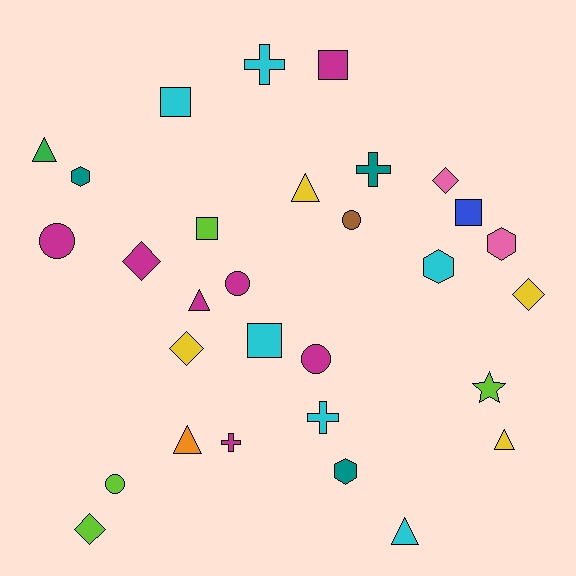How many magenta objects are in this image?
There are 7 magenta objects.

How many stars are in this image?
There is 1 star.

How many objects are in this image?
There are 30 objects.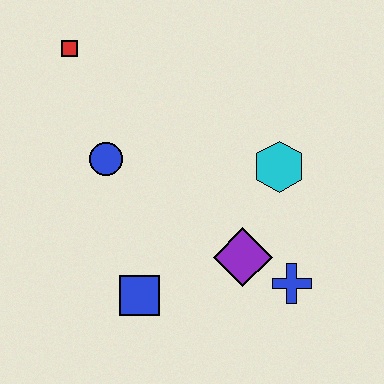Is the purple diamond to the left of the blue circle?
No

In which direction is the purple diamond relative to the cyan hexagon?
The purple diamond is below the cyan hexagon.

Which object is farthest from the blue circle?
The blue cross is farthest from the blue circle.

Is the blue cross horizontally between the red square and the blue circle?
No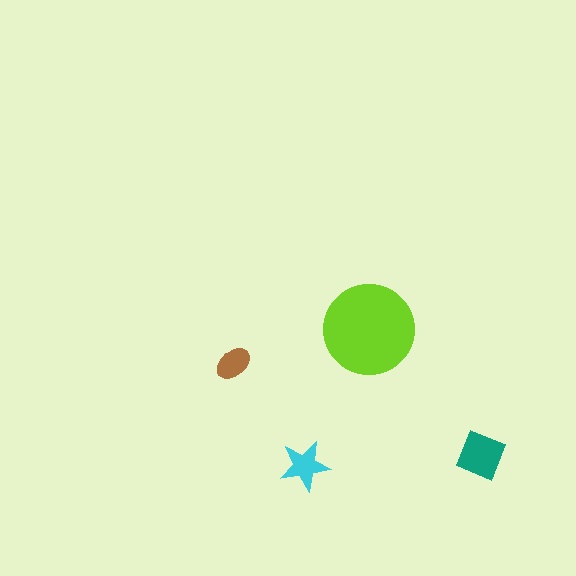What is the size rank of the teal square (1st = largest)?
2nd.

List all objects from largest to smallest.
The lime circle, the teal square, the cyan star, the brown ellipse.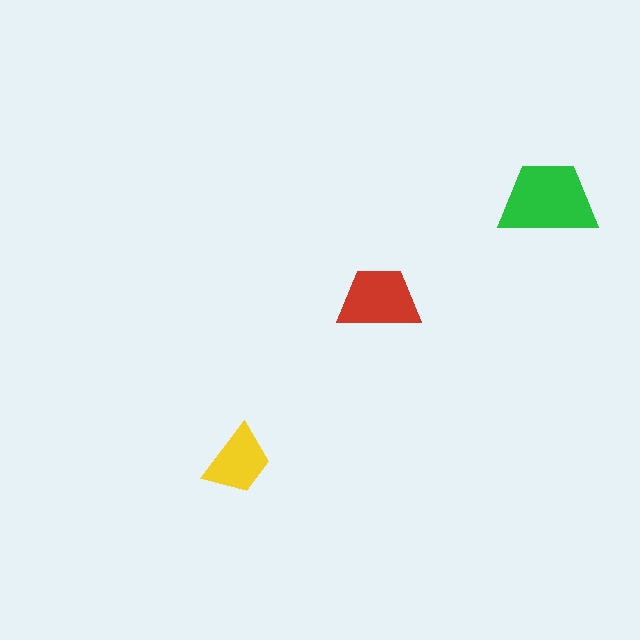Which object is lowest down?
The yellow trapezoid is bottommost.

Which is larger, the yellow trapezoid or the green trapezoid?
The green one.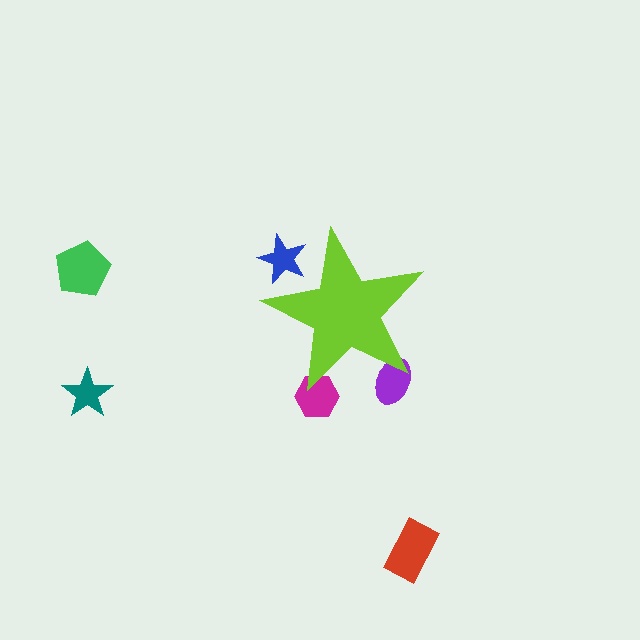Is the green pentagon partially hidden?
No, the green pentagon is fully visible.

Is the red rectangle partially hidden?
No, the red rectangle is fully visible.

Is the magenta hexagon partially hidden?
Yes, the magenta hexagon is partially hidden behind the lime star.